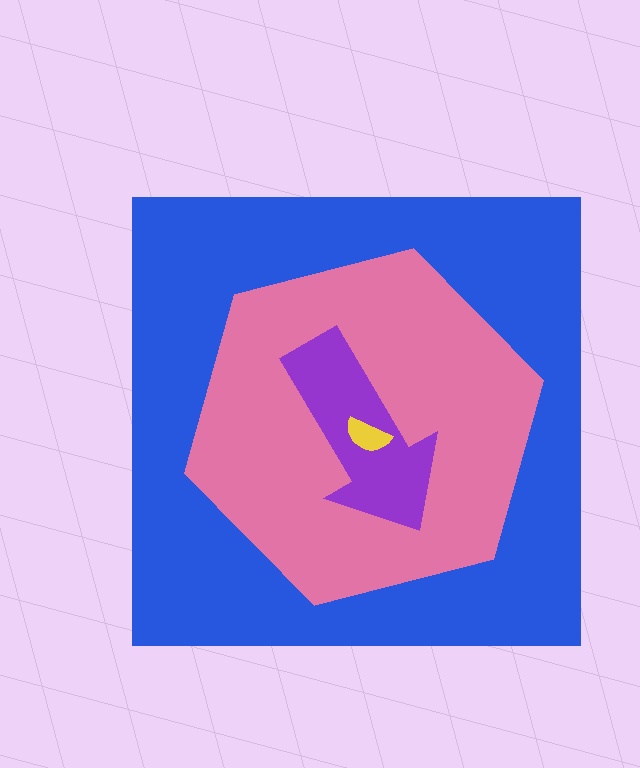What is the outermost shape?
The blue square.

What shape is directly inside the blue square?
The pink hexagon.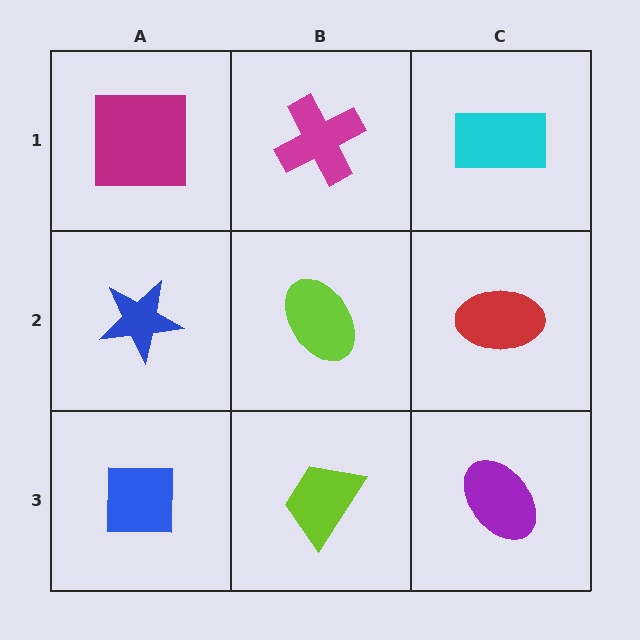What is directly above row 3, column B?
A lime ellipse.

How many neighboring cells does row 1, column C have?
2.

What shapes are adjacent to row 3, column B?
A lime ellipse (row 2, column B), a blue square (row 3, column A), a purple ellipse (row 3, column C).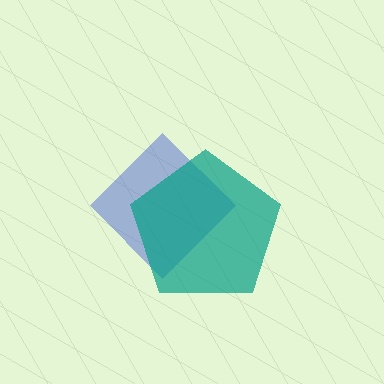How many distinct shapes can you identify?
There are 2 distinct shapes: a blue diamond, a teal pentagon.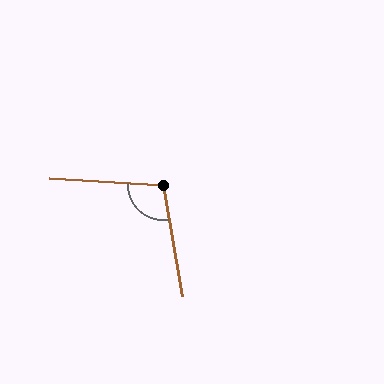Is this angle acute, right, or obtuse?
It is obtuse.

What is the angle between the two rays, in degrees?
Approximately 103 degrees.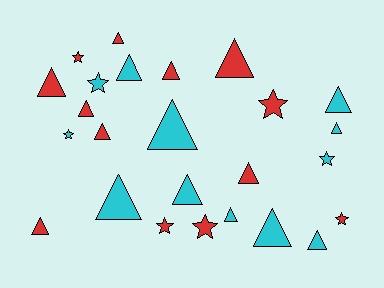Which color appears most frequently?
Red, with 13 objects.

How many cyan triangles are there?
There are 9 cyan triangles.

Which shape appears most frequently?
Triangle, with 17 objects.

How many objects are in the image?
There are 25 objects.